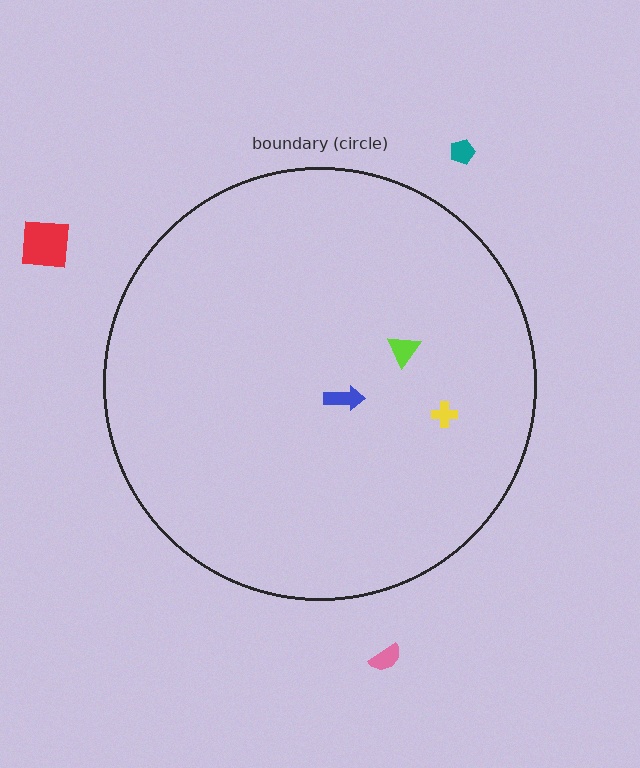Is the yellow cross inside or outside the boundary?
Inside.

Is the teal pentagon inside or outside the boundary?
Outside.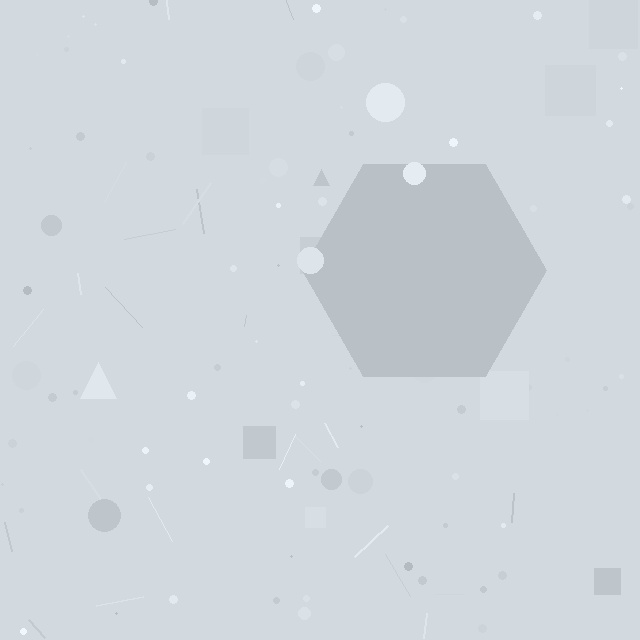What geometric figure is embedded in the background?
A hexagon is embedded in the background.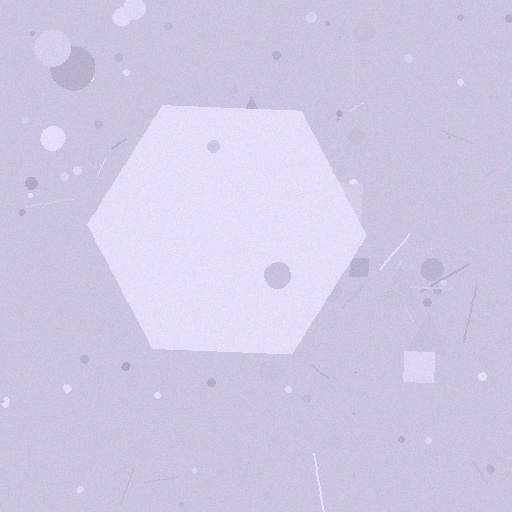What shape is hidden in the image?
A hexagon is hidden in the image.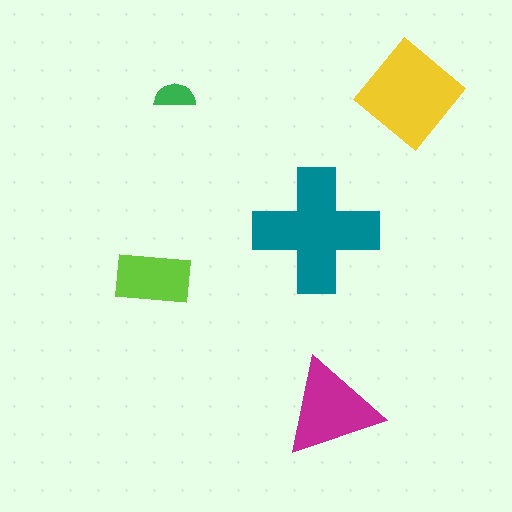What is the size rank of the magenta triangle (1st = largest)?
3rd.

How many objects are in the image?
There are 5 objects in the image.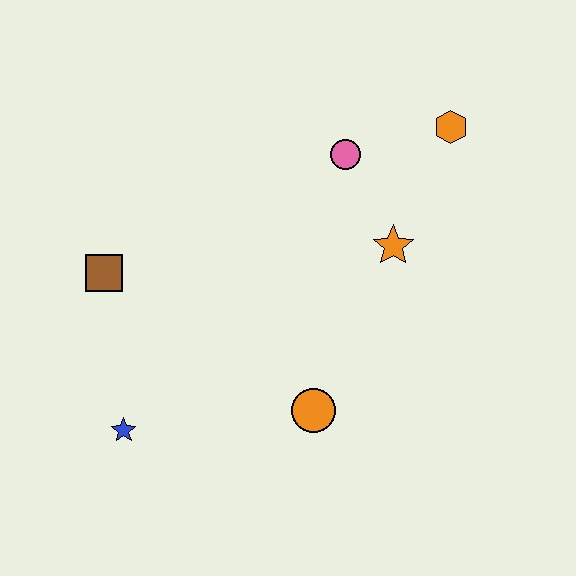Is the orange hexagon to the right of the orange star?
Yes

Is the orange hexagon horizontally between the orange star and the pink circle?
No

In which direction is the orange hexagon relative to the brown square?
The orange hexagon is to the right of the brown square.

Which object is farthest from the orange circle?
The orange hexagon is farthest from the orange circle.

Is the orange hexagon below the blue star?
No